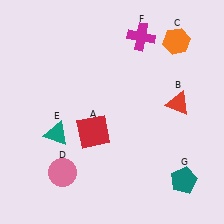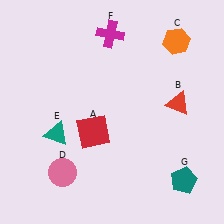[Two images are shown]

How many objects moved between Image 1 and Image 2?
1 object moved between the two images.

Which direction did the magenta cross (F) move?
The magenta cross (F) moved left.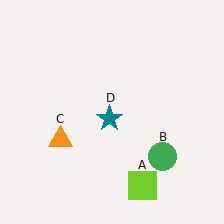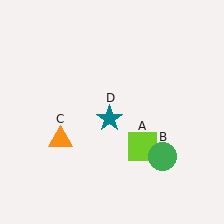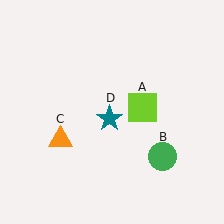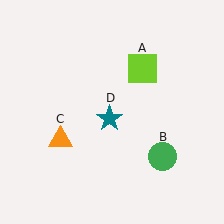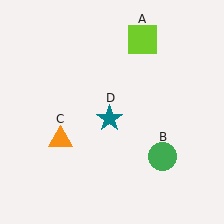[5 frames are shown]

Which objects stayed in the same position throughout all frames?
Green circle (object B) and orange triangle (object C) and teal star (object D) remained stationary.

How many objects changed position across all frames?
1 object changed position: lime square (object A).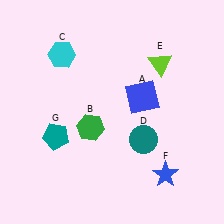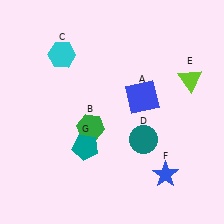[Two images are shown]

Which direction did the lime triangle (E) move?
The lime triangle (E) moved right.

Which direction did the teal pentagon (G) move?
The teal pentagon (G) moved right.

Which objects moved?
The objects that moved are: the lime triangle (E), the teal pentagon (G).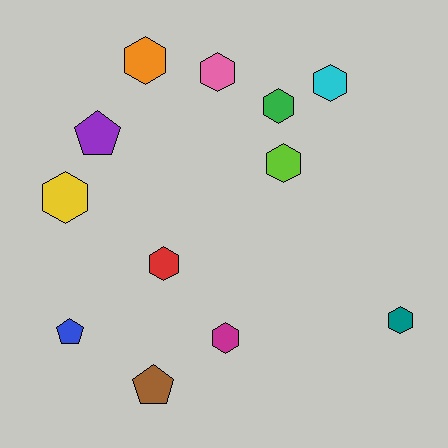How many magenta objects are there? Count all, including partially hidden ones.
There is 1 magenta object.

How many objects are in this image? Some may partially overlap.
There are 12 objects.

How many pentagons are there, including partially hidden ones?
There are 3 pentagons.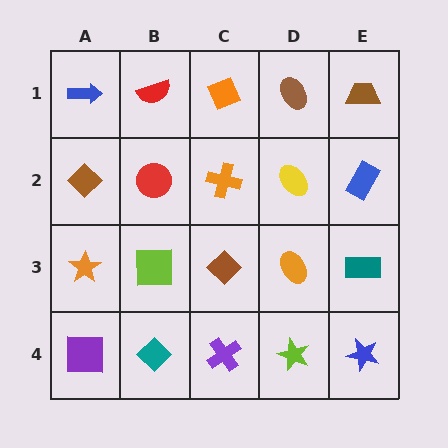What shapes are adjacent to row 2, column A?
A blue arrow (row 1, column A), an orange star (row 3, column A), a red circle (row 2, column B).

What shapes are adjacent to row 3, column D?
A yellow ellipse (row 2, column D), a lime star (row 4, column D), a brown diamond (row 3, column C), a teal rectangle (row 3, column E).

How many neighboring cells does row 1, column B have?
3.